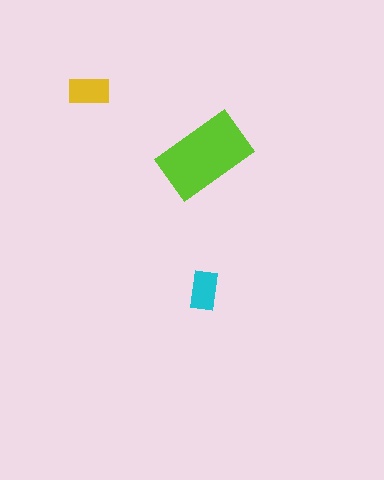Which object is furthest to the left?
The yellow rectangle is leftmost.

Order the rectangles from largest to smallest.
the lime one, the yellow one, the cyan one.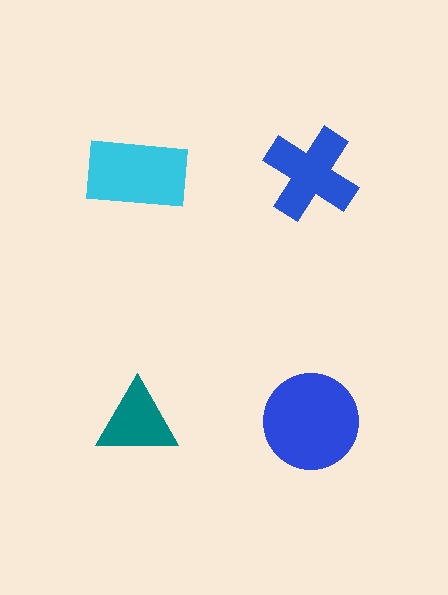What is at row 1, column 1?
A cyan rectangle.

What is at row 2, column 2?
A blue circle.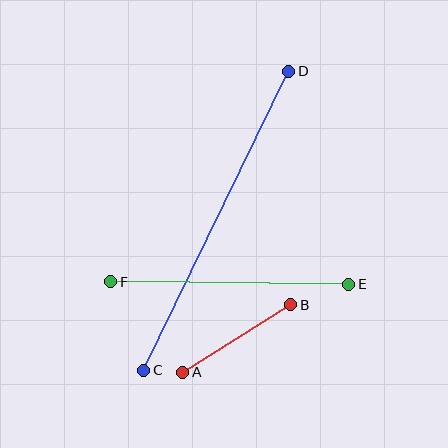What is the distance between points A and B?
The distance is approximately 127 pixels.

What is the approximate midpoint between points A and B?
The midpoint is at approximately (237, 339) pixels.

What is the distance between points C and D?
The distance is approximately 333 pixels.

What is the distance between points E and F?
The distance is approximately 238 pixels.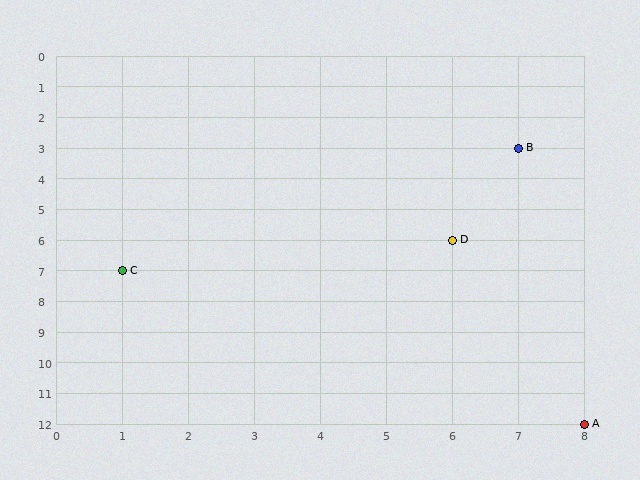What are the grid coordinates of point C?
Point C is at grid coordinates (1, 7).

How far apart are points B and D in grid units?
Points B and D are 1 column and 3 rows apart (about 3.2 grid units diagonally).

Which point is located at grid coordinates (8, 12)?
Point A is at (8, 12).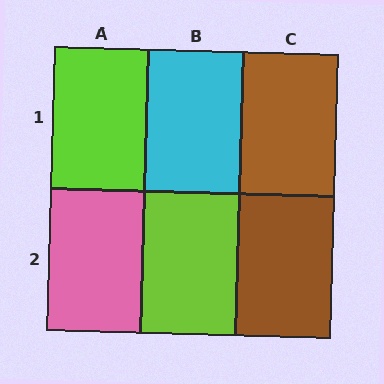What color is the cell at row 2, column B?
Lime.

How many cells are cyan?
1 cell is cyan.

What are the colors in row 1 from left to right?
Lime, cyan, brown.